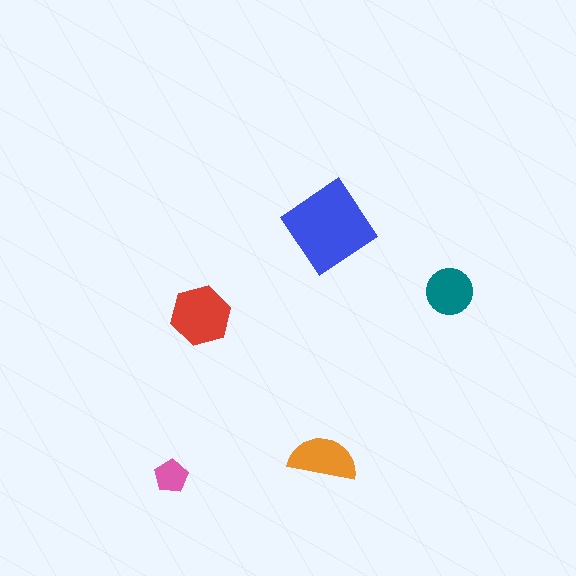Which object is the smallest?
The pink pentagon.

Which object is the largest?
The blue diamond.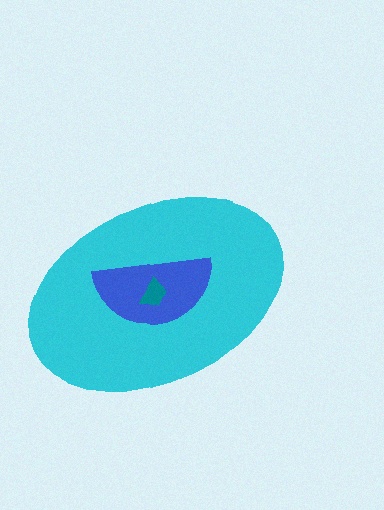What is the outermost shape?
The cyan ellipse.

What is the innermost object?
The teal trapezoid.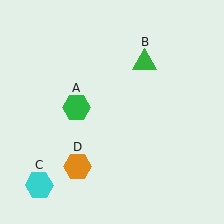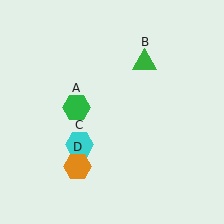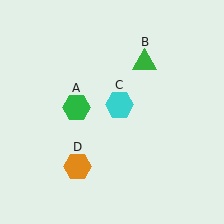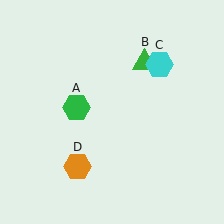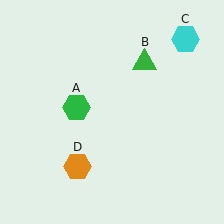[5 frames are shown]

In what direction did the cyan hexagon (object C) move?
The cyan hexagon (object C) moved up and to the right.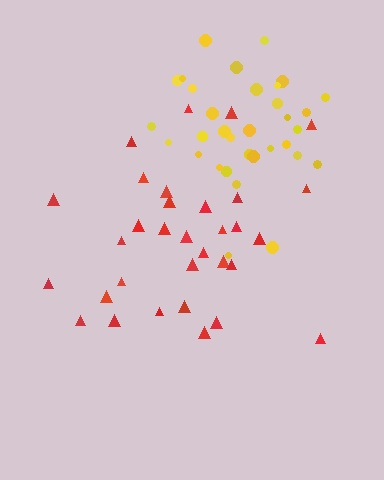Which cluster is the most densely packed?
Yellow.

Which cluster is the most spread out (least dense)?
Red.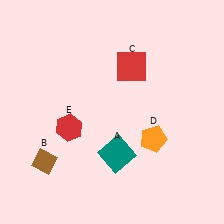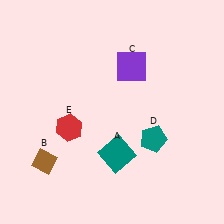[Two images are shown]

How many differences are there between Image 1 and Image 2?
There are 2 differences between the two images.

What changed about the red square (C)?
In Image 1, C is red. In Image 2, it changed to purple.